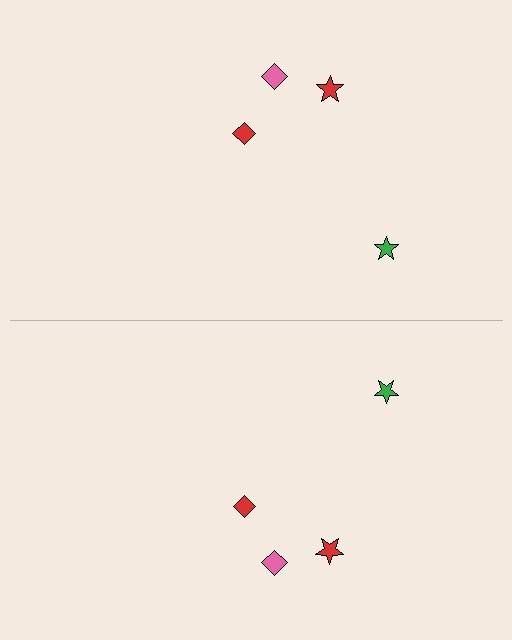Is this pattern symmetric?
Yes, this pattern has bilateral (reflection) symmetry.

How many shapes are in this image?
There are 8 shapes in this image.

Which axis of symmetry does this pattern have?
The pattern has a horizontal axis of symmetry running through the center of the image.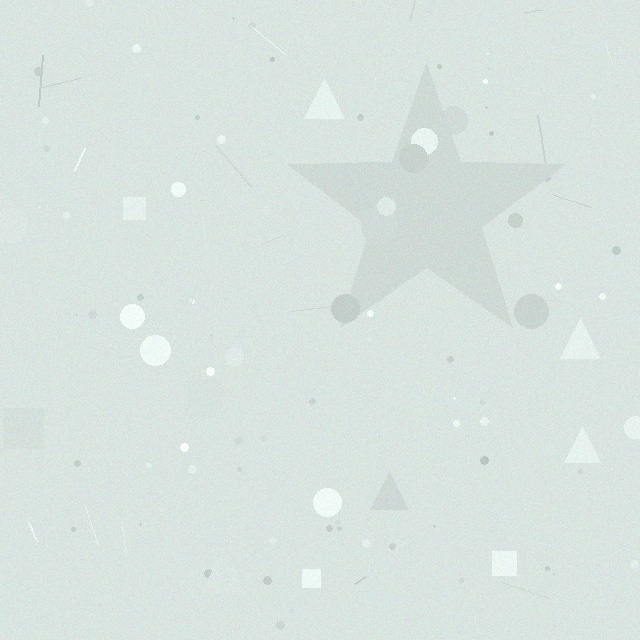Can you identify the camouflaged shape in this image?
The camouflaged shape is a star.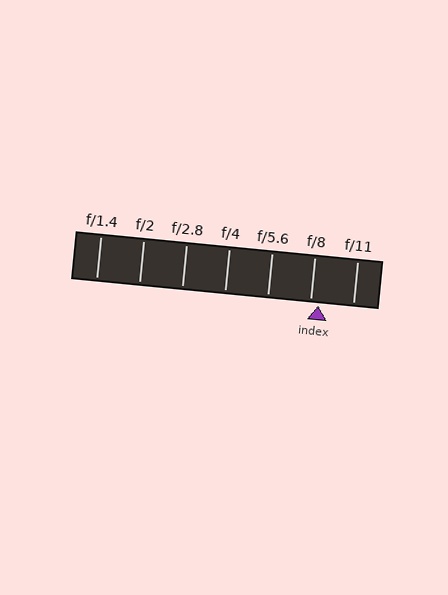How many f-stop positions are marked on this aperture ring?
There are 7 f-stop positions marked.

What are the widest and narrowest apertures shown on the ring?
The widest aperture shown is f/1.4 and the narrowest is f/11.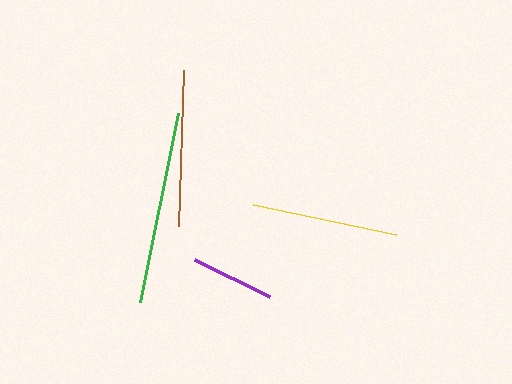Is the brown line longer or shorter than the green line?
The green line is longer than the brown line.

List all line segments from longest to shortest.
From longest to shortest: green, brown, yellow, purple.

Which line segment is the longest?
The green line is the longest at approximately 194 pixels.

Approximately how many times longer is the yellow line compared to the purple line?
The yellow line is approximately 1.7 times the length of the purple line.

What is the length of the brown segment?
The brown segment is approximately 156 pixels long.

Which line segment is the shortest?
The purple line is the shortest at approximately 84 pixels.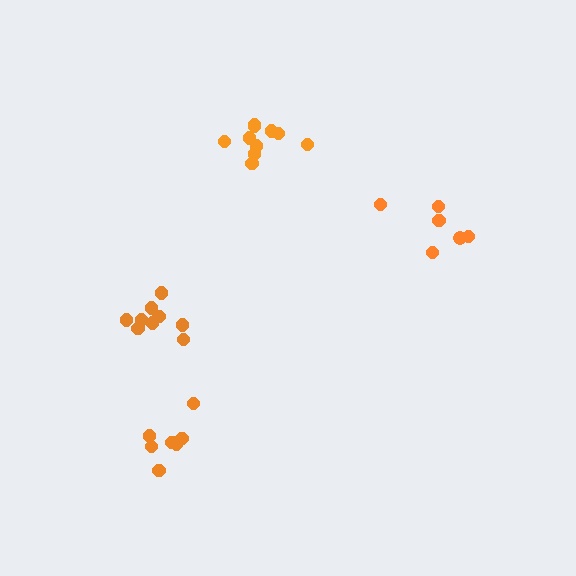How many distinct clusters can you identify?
There are 4 distinct clusters.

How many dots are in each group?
Group 1: 6 dots, Group 2: 9 dots, Group 3: 7 dots, Group 4: 10 dots (32 total).